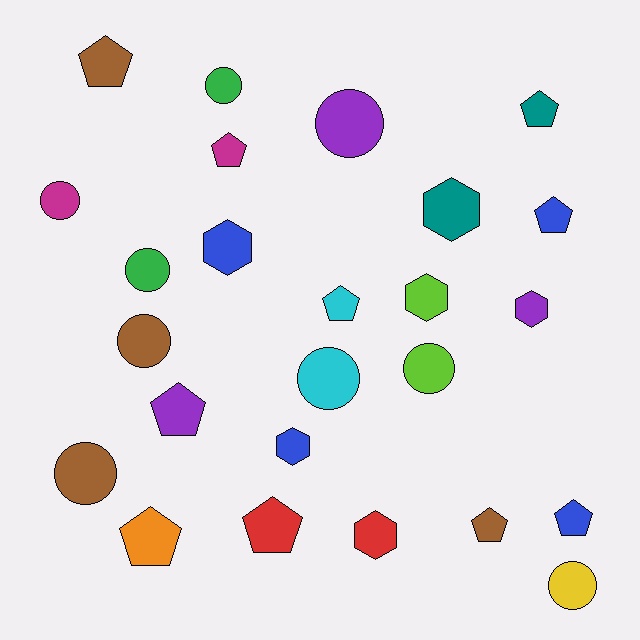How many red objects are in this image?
There are 2 red objects.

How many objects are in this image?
There are 25 objects.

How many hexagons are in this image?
There are 6 hexagons.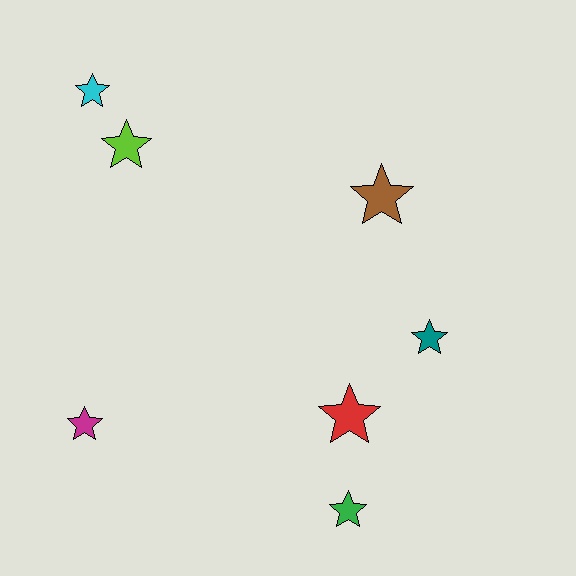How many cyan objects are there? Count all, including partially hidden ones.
There is 1 cyan object.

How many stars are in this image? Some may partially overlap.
There are 7 stars.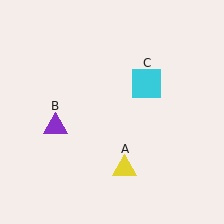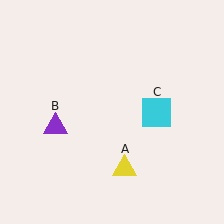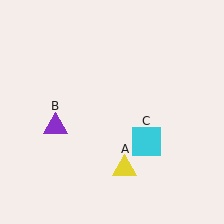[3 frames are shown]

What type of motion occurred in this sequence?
The cyan square (object C) rotated clockwise around the center of the scene.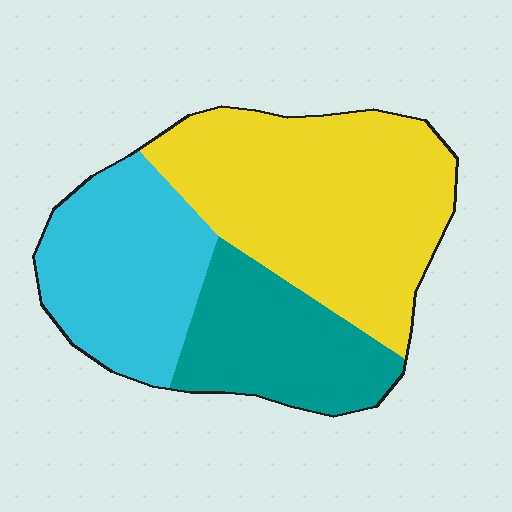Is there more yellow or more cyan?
Yellow.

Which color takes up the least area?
Teal, at roughly 25%.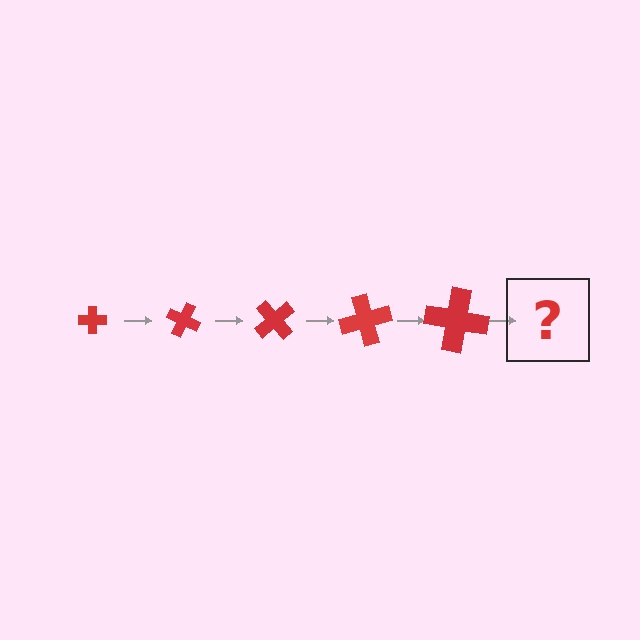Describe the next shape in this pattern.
It should be a cross, larger than the previous one and rotated 125 degrees from the start.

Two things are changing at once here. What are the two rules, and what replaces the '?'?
The two rules are that the cross grows larger each step and it rotates 25 degrees each step. The '?' should be a cross, larger than the previous one and rotated 125 degrees from the start.